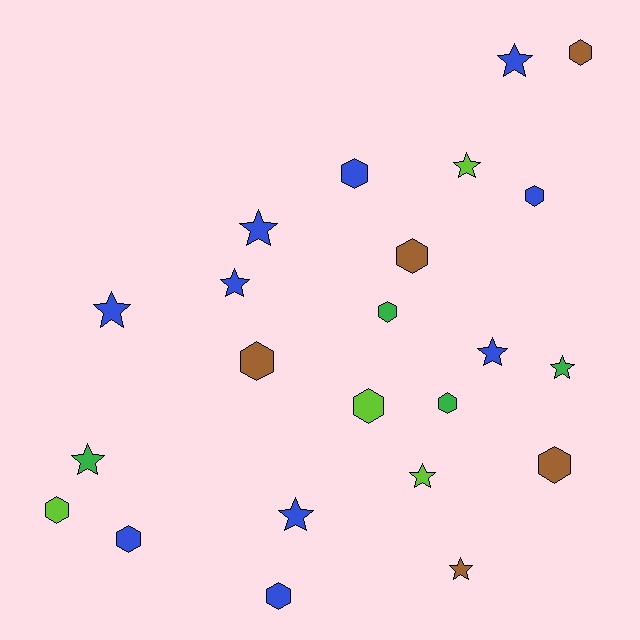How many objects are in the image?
There are 23 objects.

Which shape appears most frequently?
Hexagon, with 12 objects.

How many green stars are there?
There are 2 green stars.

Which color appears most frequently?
Blue, with 10 objects.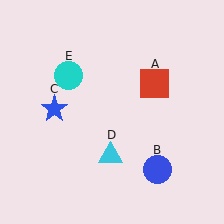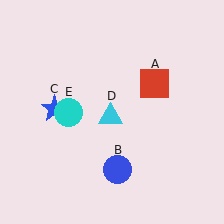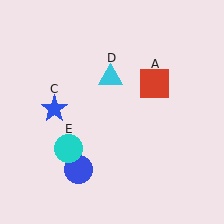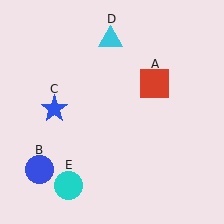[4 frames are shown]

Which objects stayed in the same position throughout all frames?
Red square (object A) and blue star (object C) remained stationary.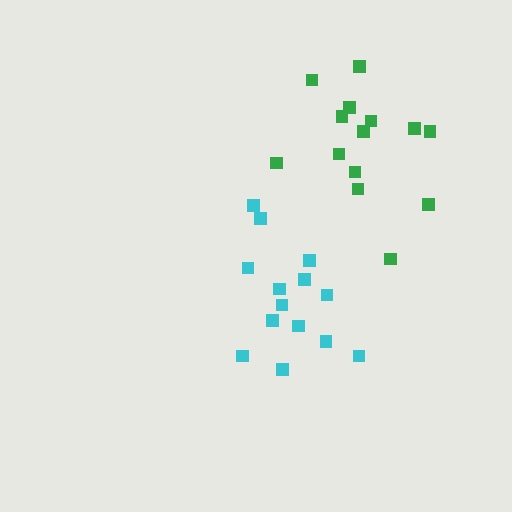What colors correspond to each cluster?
The clusters are colored: cyan, green.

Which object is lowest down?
The cyan cluster is bottommost.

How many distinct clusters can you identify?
There are 2 distinct clusters.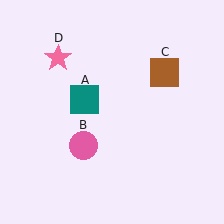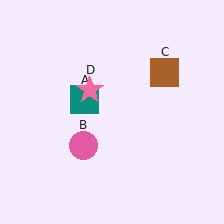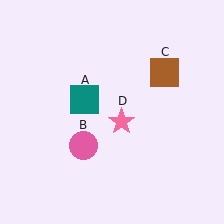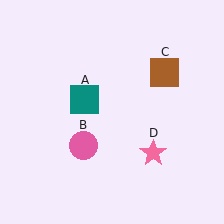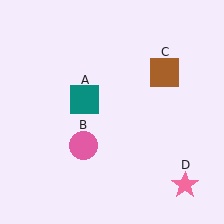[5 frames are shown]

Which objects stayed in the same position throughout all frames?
Teal square (object A) and pink circle (object B) and brown square (object C) remained stationary.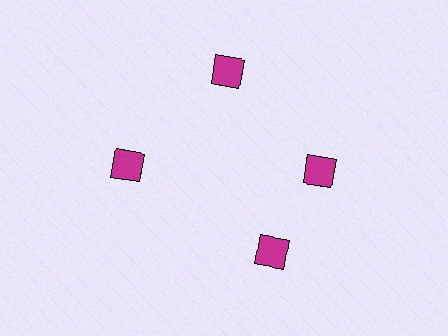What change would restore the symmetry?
The symmetry would be restored by rotating it back into even spacing with its neighbors so that all 4 squares sit at equal angles and equal distance from the center.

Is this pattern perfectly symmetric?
No. The 4 magenta squares are arranged in a ring, but one element near the 6 o'clock position is rotated out of alignment along the ring, breaking the 4-fold rotational symmetry.